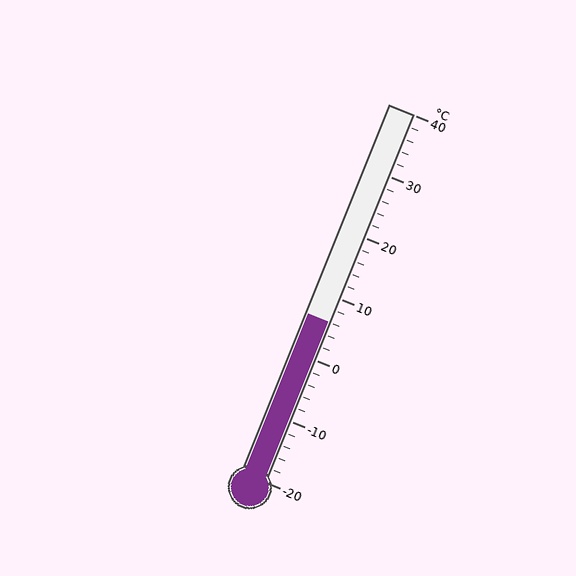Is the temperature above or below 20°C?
The temperature is below 20°C.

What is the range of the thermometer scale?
The thermometer scale ranges from -20°C to 40°C.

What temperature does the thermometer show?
The thermometer shows approximately 6°C.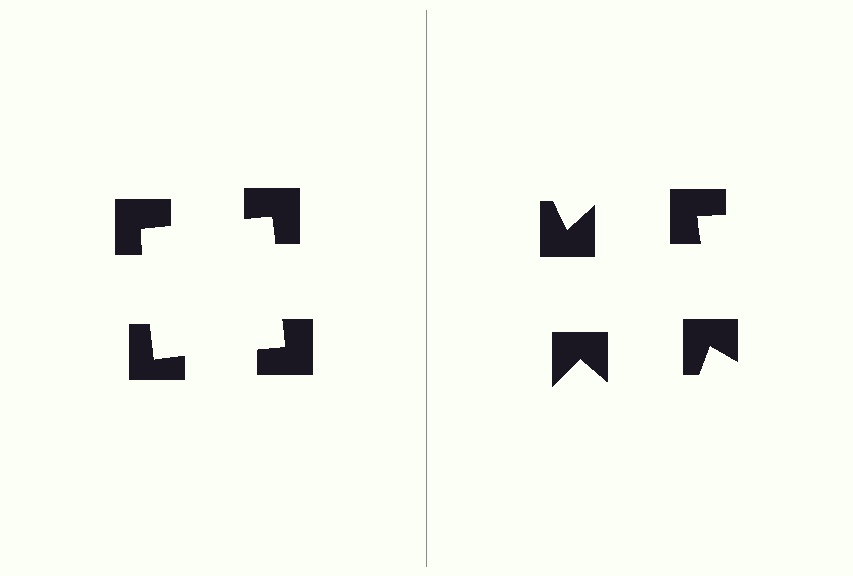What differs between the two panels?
The notched squares are positioned identically on both sides; only the wedge orientations differ. On the left they align to a square; on the right they are misaligned.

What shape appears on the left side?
An illusory square.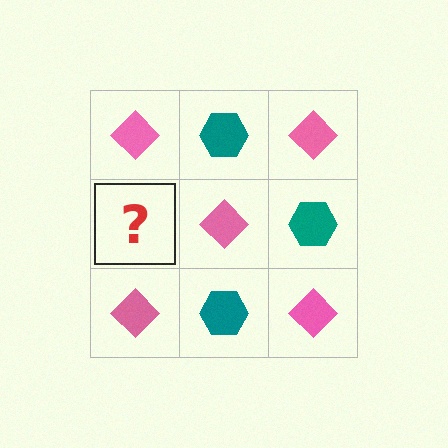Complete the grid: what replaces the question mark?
The question mark should be replaced with a teal hexagon.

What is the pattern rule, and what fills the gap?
The rule is that it alternates pink diamond and teal hexagon in a checkerboard pattern. The gap should be filled with a teal hexagon.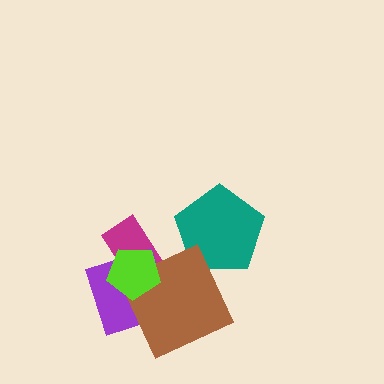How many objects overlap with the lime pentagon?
3 objects overlap with the lime pentagon.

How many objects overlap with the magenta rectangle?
3 objects overlap with the magenta rectangle.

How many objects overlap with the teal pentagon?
0 objects overlap with the teal pentagon.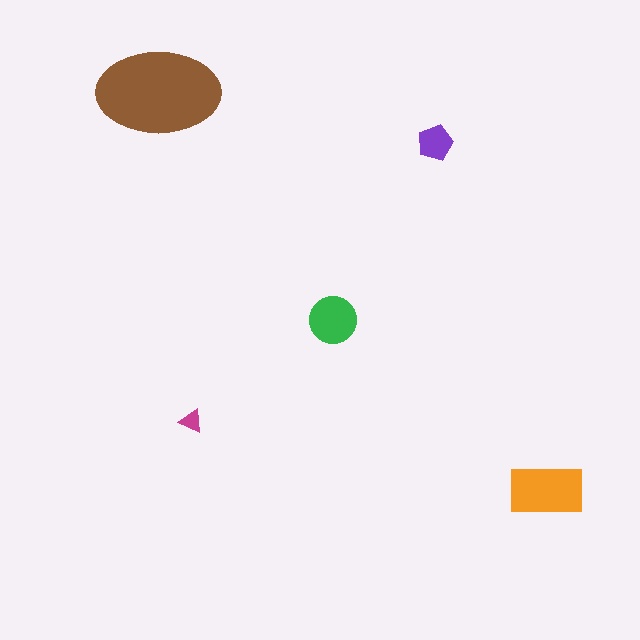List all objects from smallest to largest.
The magenta triangle, the purple pentagon, the green circle, the orange rectangle, the brown ellipse.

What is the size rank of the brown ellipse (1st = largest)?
1st.